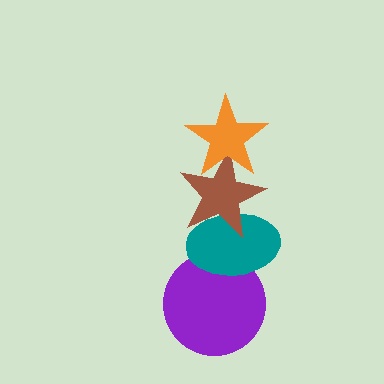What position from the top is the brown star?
The brown star is 2nd from the top.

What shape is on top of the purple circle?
The teal ellipse is on top of the purple circle.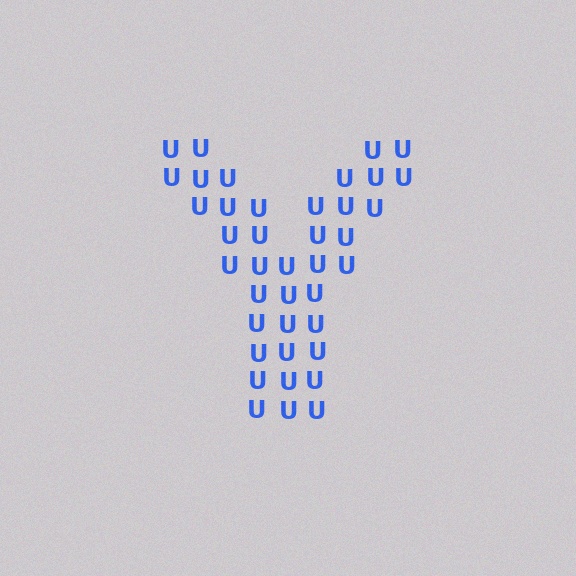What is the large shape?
The large shape is the letter Y.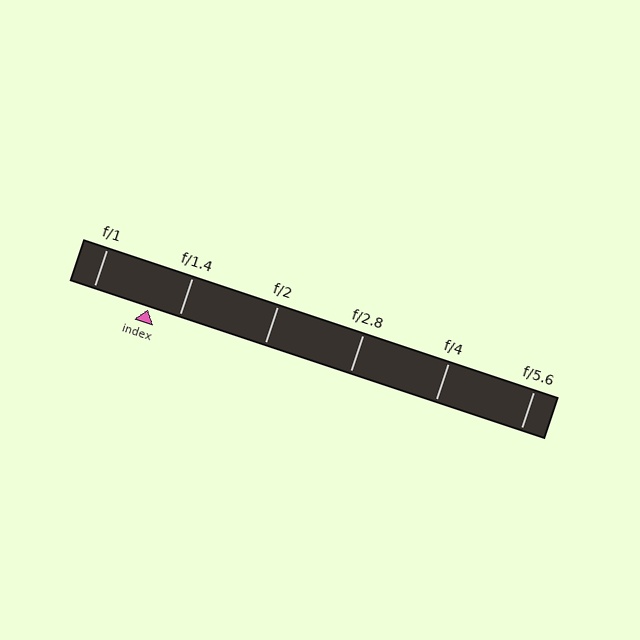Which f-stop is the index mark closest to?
The index mark is closest to f/1.4.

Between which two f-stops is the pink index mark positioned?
The index mark is between f/1 and f/1.4.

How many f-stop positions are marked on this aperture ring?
There are 6 f-stop positions marked.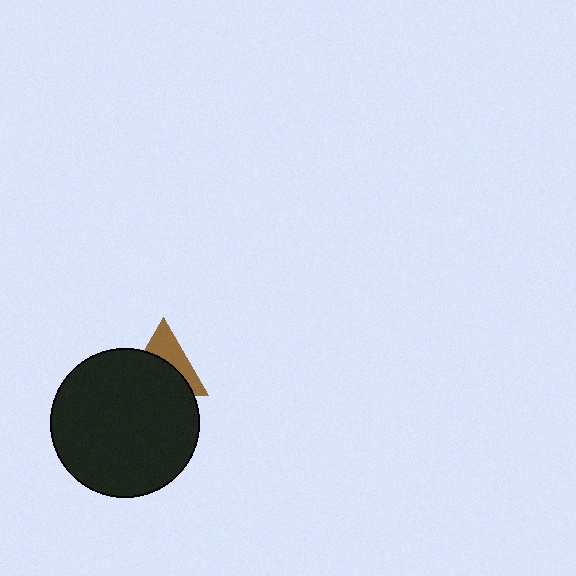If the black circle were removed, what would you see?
You would see the complete brown triangle.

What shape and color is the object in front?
The object in front is a black circle.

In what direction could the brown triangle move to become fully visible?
The brown triangle could move up. That would shift it out from behind the black circle entirely.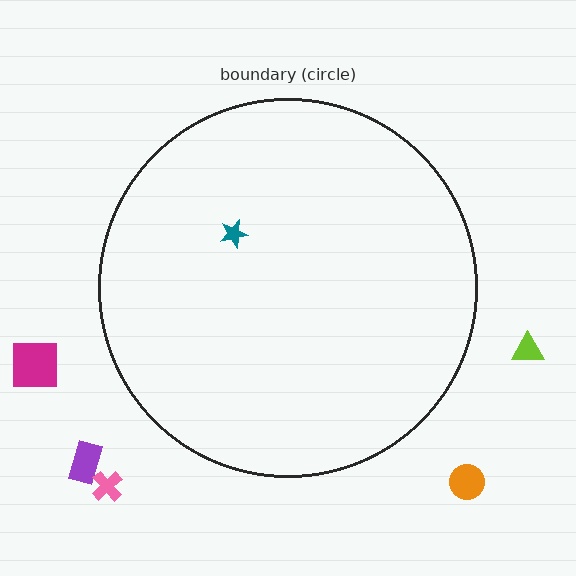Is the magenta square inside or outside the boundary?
Outside.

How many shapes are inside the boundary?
1 inside, 5 outside.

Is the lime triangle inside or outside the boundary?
Outside.